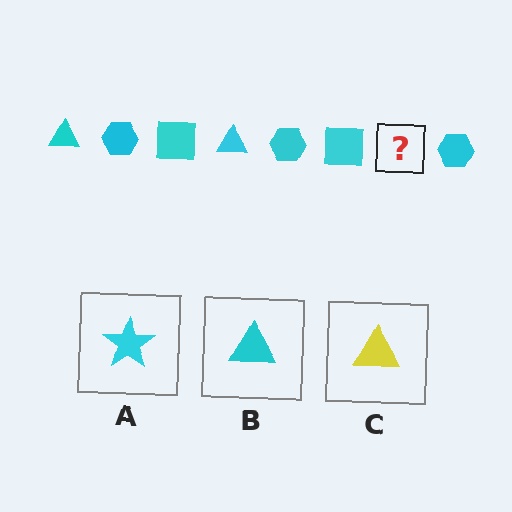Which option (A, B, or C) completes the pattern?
B.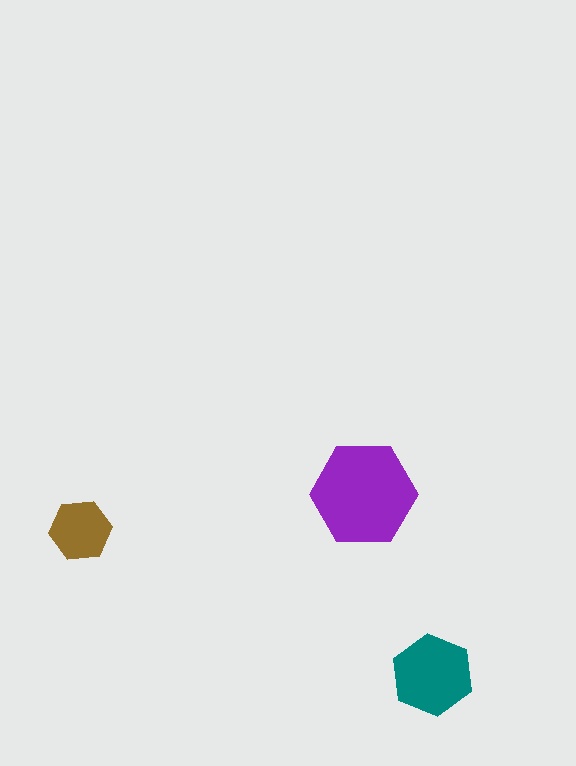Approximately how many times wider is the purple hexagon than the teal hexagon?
About 1.5 times wider.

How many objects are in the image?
There are 3 objects in the image.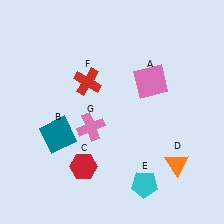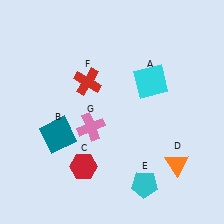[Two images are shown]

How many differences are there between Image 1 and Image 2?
There is 1 difference between the two images.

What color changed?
The square (A) changed from pink in Image 1 to cyan in Image 2.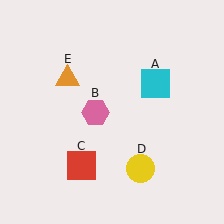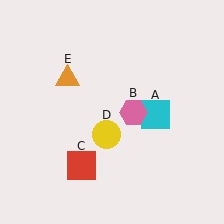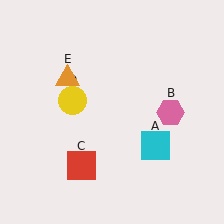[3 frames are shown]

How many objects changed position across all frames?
3 objects changed position: cyan square (object A), pink hexagon (object B), yellow circle (object D).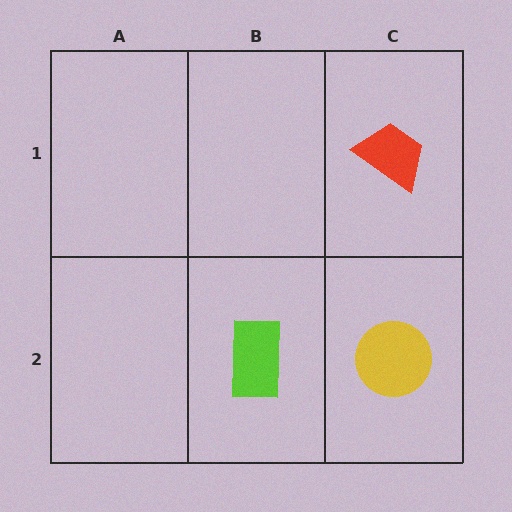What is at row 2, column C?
A yellow circle.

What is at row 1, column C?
A red trapezoid.